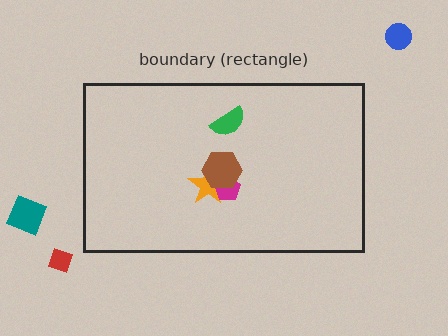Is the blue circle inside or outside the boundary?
Outside.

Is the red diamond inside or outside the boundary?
Outside.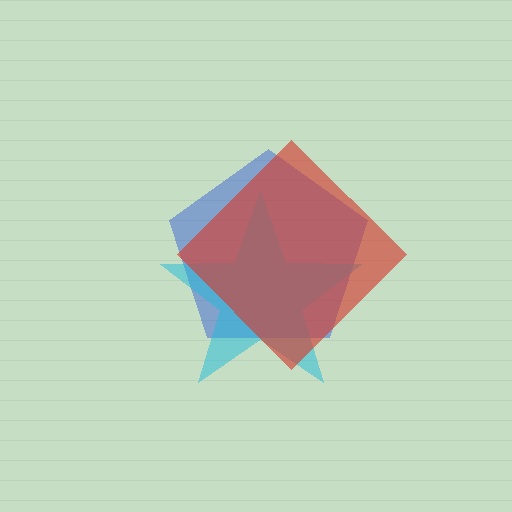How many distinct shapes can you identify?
There are 3 distinct shapes: a blue pentagon, a cyan star, a red diamond.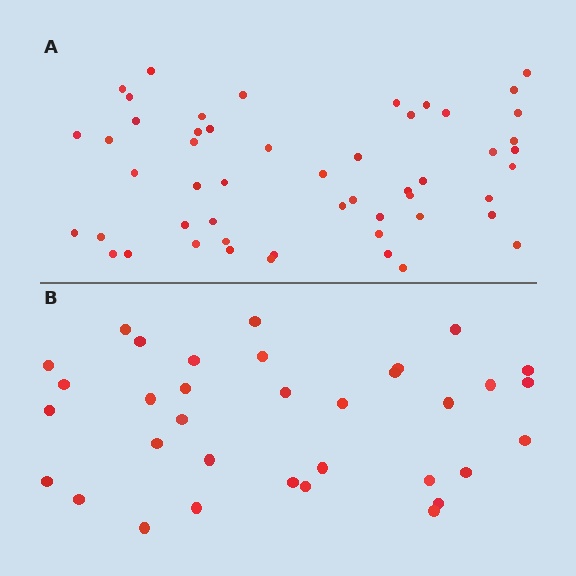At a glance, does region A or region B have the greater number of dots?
Region A (the top region) has more dots.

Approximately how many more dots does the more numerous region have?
Region A has approximately 20 more dots than region B.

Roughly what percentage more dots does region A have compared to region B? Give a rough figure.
About 55% more.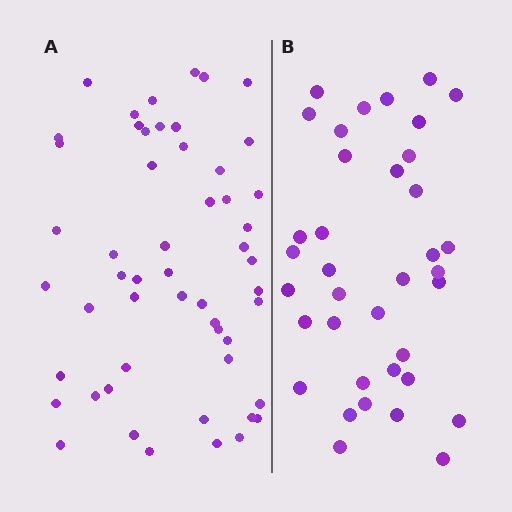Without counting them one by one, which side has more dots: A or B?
Region A (the left region) has more dots.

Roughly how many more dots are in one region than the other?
Region A has approximately 15 more dots than region B.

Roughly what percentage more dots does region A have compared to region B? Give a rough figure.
About 45% more.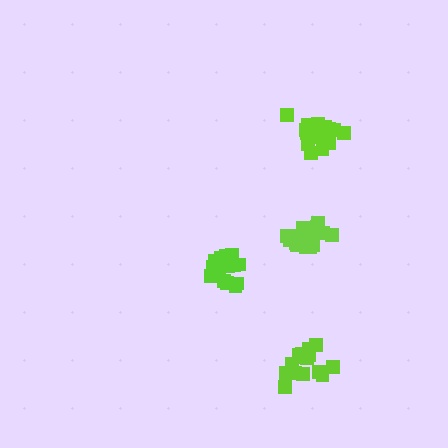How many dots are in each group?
Group 1: 18 dots, Group 2: 15 dots, Group 3: 17 dots, Group 4: 16 dots (66 total).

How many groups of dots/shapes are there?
There are 4 groups.